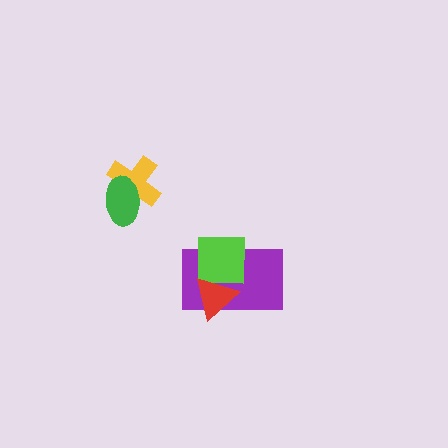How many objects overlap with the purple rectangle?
2 objects overlap with the purple rectangle.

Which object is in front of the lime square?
The red triangle is in front of the lime square.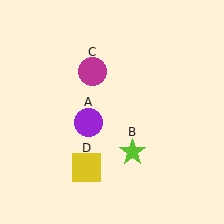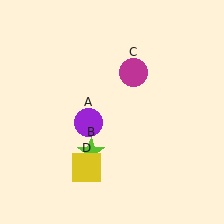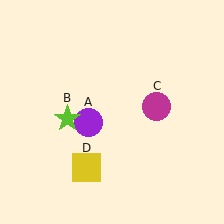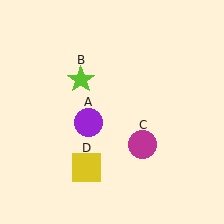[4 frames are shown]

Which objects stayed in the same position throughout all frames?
Purple circle (object A) and yellow square (object D) remained stationary.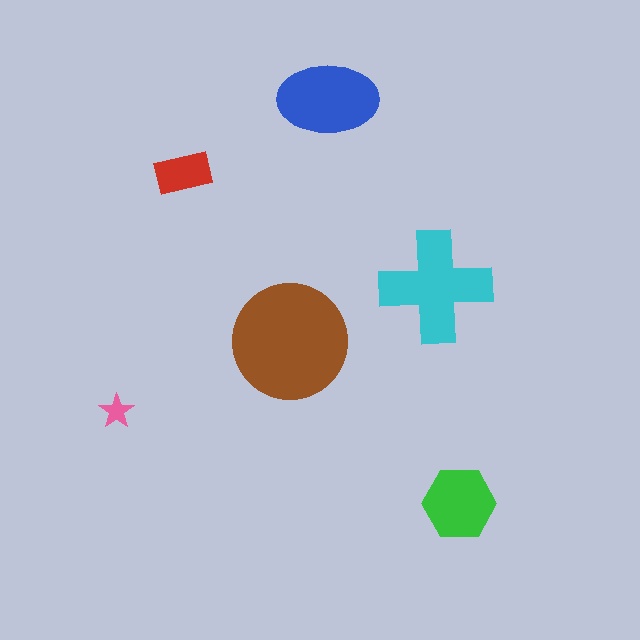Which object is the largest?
The brown circle.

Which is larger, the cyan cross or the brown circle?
The brown circle.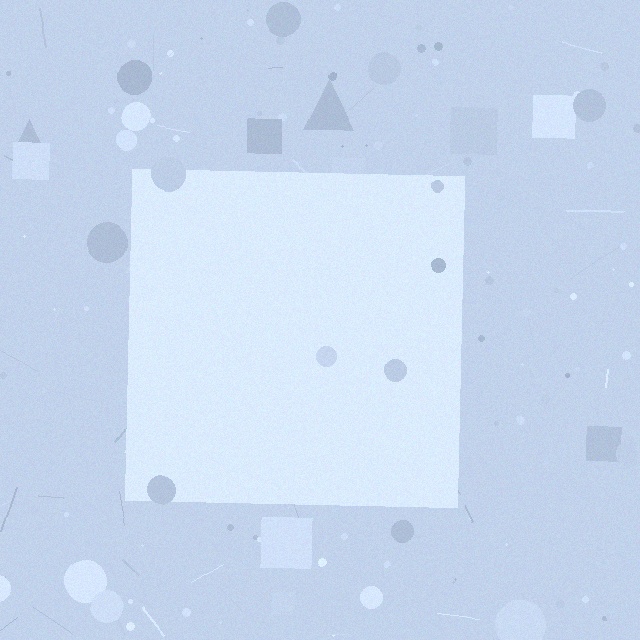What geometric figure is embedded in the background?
A square is embedded in the background.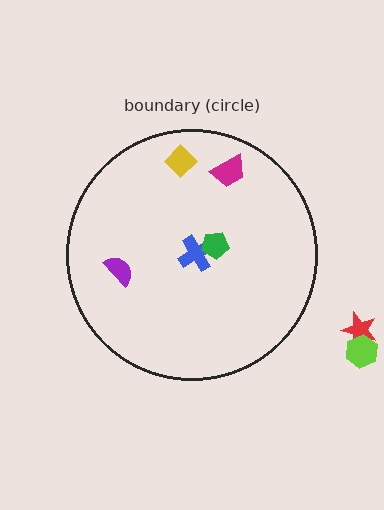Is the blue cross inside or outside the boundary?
Inside.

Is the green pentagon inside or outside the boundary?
Inside.